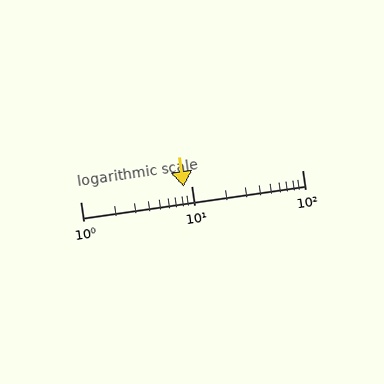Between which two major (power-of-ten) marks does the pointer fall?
The pointer is between 1 and 10.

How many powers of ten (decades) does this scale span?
The scale spans 2 decades, from 1 to 100.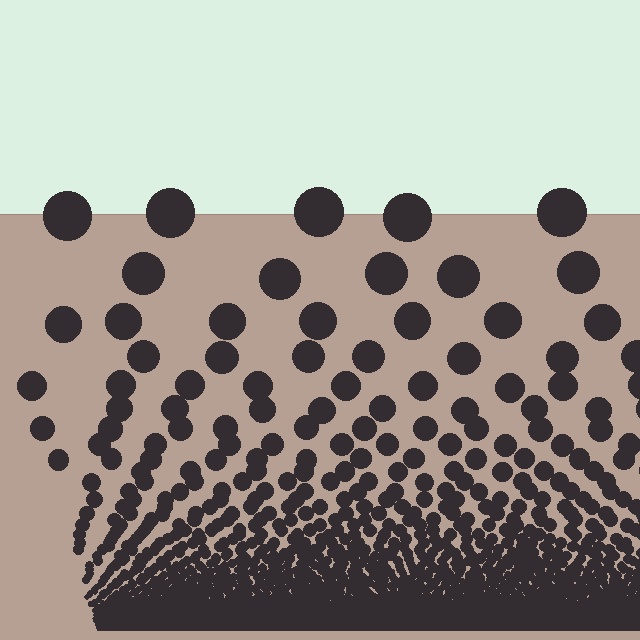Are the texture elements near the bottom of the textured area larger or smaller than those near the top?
Smaller. The gradient is inverted — elements near the bottom are smaller and denser.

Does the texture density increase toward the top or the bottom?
Density increases toward the bottom.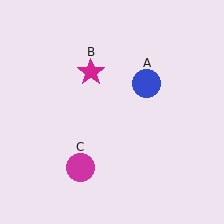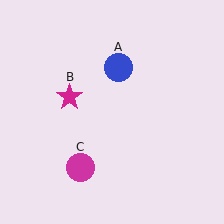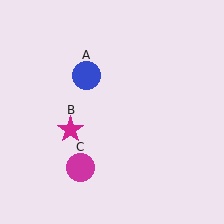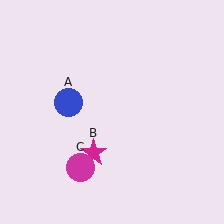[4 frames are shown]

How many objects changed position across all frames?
2 objects changed position: blue circle (object A), magenta star (object B).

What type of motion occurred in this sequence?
The blue circle (object A), magenta star (object B) rotated counterclockwise around the center of the scene.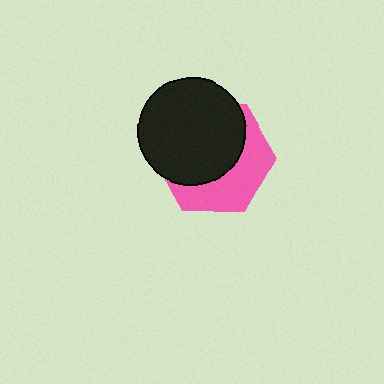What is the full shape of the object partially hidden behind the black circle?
The partially hidden object is a pink hexagon.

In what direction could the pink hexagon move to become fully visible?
The pink hexagon could move toward the lower-right. That would shift it out from behind the black circle entirely.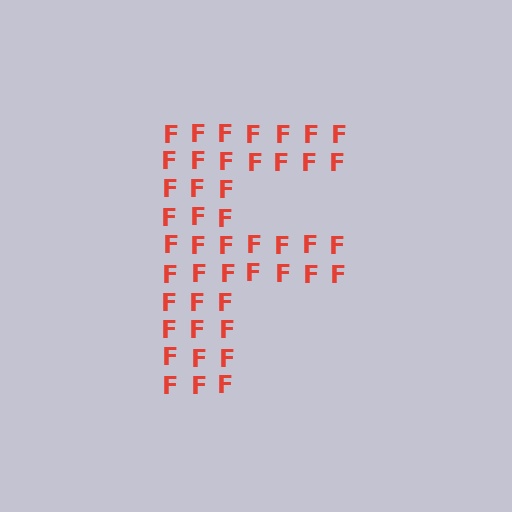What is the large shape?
The large shape is the letter F.